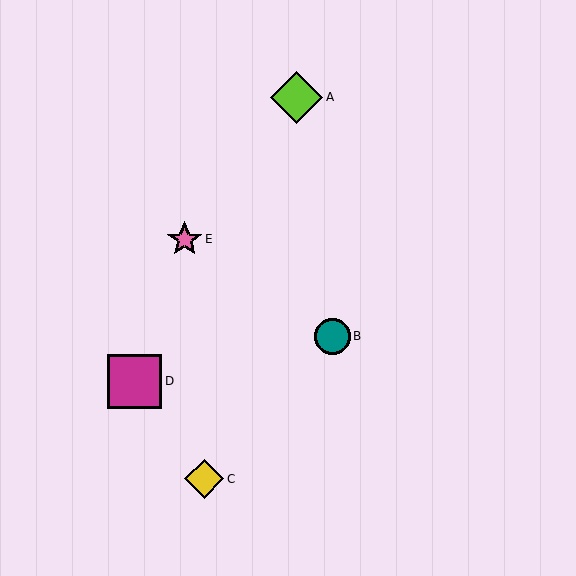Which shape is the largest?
The magenta square (labeled D) is the largest.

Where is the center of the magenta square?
The center of the magenta square is at (134, 381).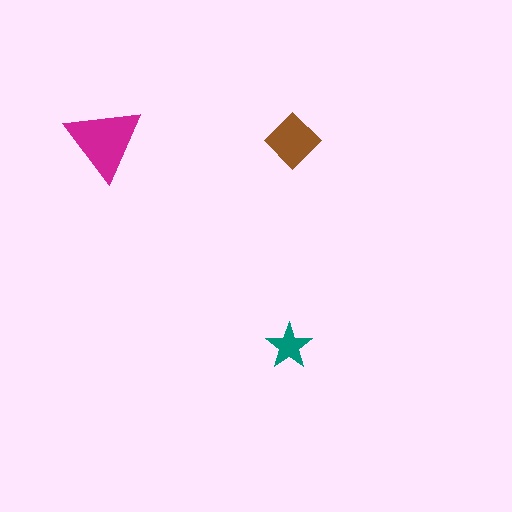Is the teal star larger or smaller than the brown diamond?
Smaller.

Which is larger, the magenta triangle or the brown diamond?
The magenta triangle.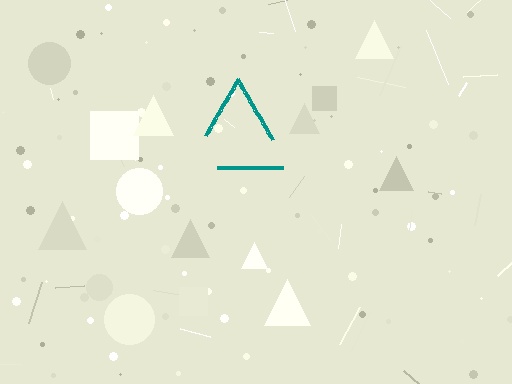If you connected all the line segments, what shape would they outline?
They would outline a triangle.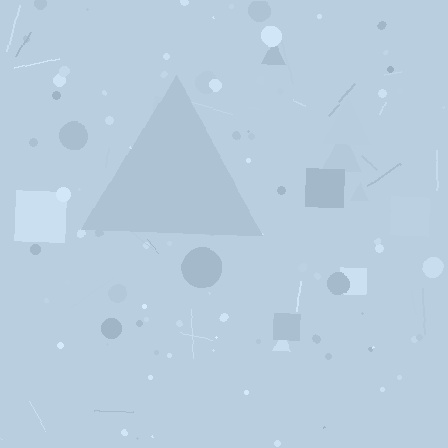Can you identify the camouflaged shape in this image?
The camouflaged shape is a triangle.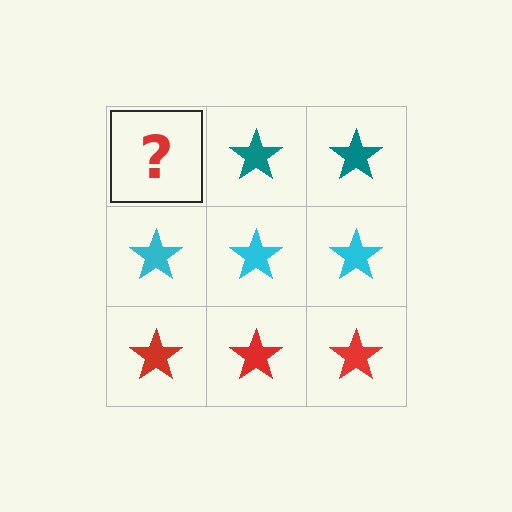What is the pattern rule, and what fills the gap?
The rule is that each row has a consistent color. The gap should be filled with a teal star.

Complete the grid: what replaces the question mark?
The question mark should be replaced with a teal star.